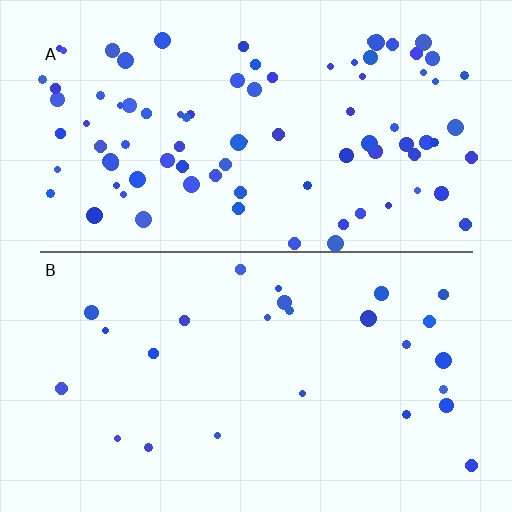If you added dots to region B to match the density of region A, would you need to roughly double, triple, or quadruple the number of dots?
Approximately triple.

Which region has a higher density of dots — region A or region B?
A (the top).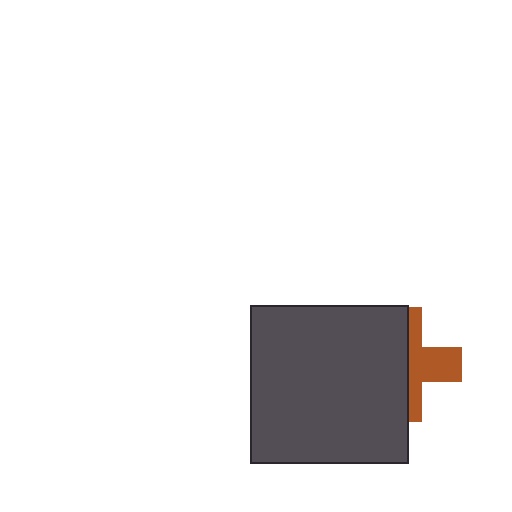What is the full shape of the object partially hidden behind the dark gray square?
The partially hidden object is a brown cross.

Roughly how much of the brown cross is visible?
A small part of it is visible (roughly 41%).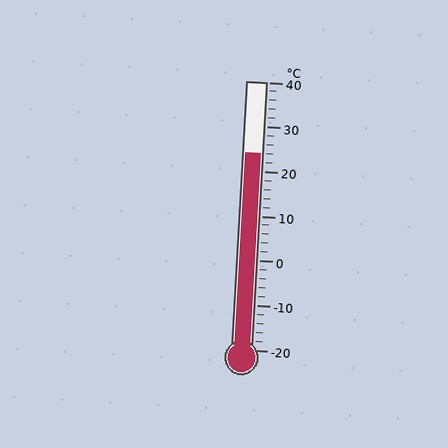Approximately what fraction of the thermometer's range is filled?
The thermometer is filled to approximately 75% of its range.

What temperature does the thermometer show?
The thermometer shows approximately 24°C.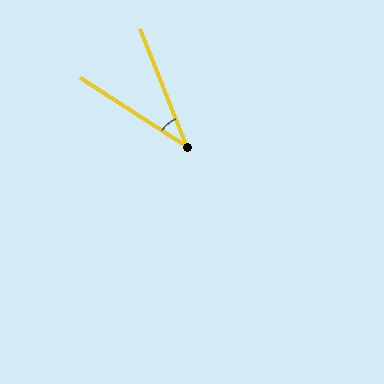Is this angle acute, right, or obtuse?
It is acute.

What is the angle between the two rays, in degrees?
Approximately 35 degrees.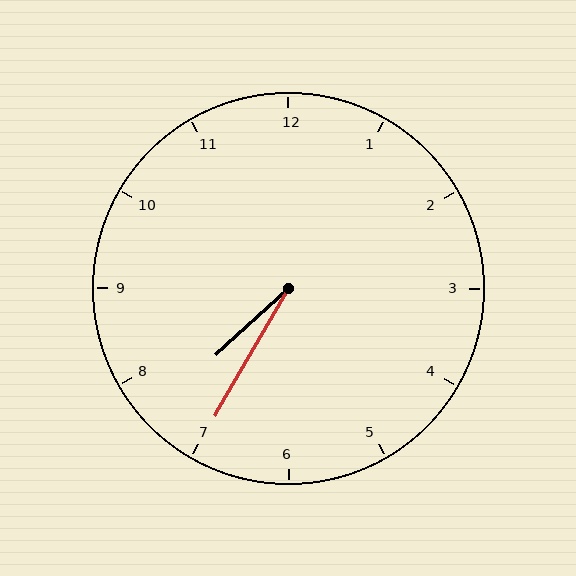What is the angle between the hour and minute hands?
Approximately 18 degrees.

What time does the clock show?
7:35.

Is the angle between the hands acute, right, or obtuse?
It is acute.